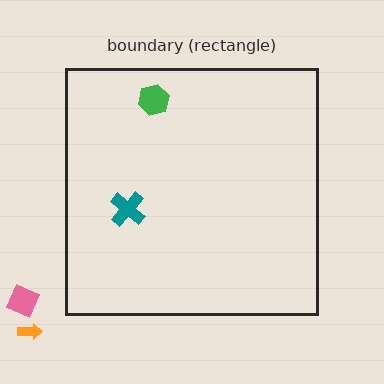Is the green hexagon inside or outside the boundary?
Inside.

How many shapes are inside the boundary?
2 inside, 2 outside.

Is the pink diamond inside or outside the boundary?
Outside.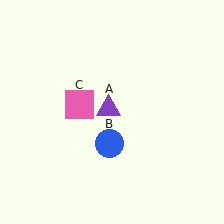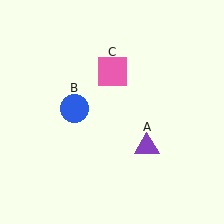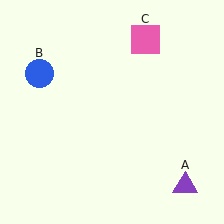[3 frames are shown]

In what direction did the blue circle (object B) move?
The blue circle (object B) moved up and to the left.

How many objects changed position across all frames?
3 objects changed position: purple triangle (object A), blue circle (object B), pink square (object C).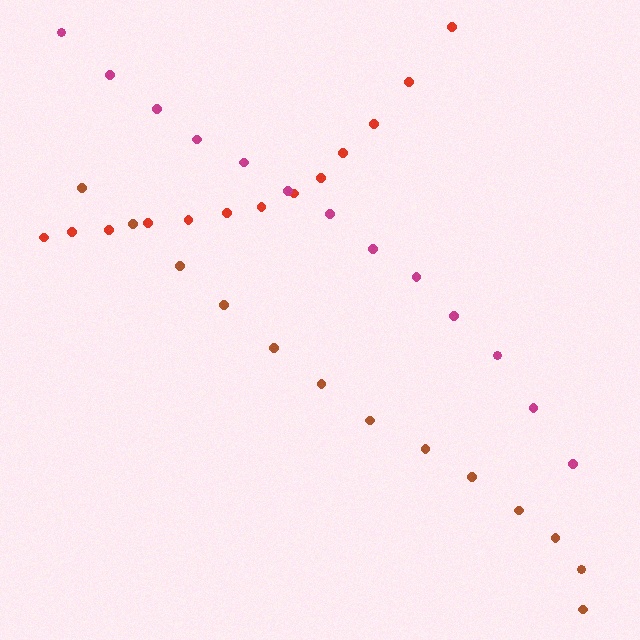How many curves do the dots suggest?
There are 3 distinct paths.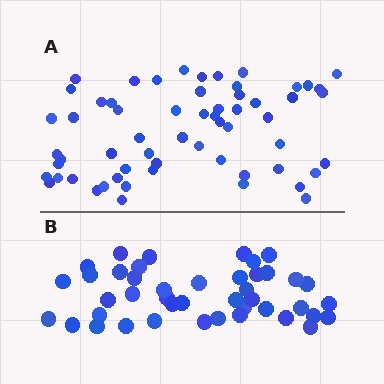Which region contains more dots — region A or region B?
Region A (the top region) has more dots.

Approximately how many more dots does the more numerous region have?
Region A has approximately 15 more dots than region B.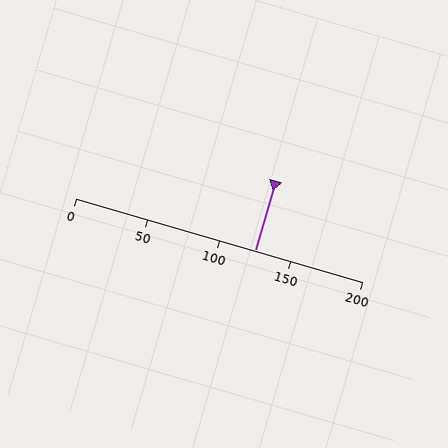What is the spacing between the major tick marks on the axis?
The major ticks are spaced 50 apart.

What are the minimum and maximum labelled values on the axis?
The axis runs from 0 to 200.